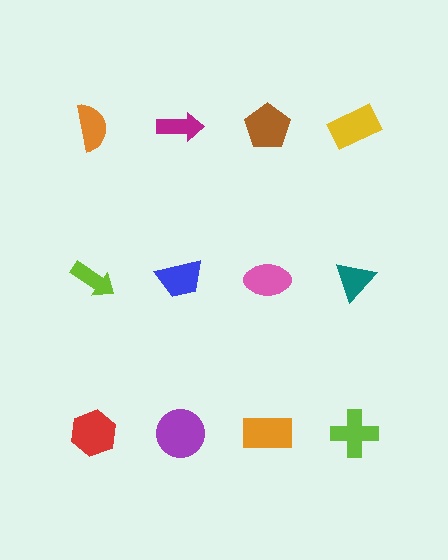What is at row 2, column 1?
A lime arrow.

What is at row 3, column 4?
A lime cross.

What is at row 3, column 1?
A red hexagon.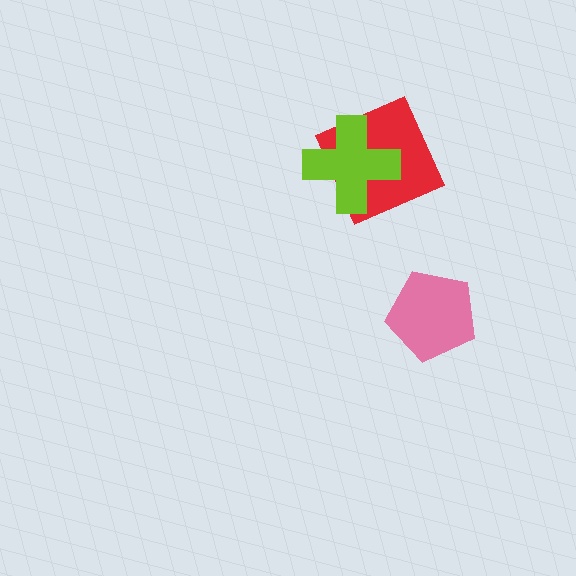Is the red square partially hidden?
Yes, it is partially covered by another shape.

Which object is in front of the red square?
The lime cross is in front of the red square.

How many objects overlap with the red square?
1 object overlaps with the red square.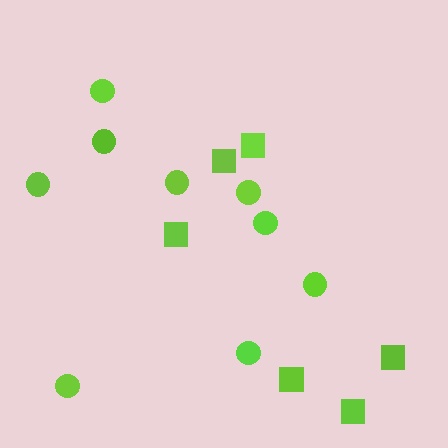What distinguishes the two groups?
There are 2 groups: one group of squares (6) and one group of circles (9).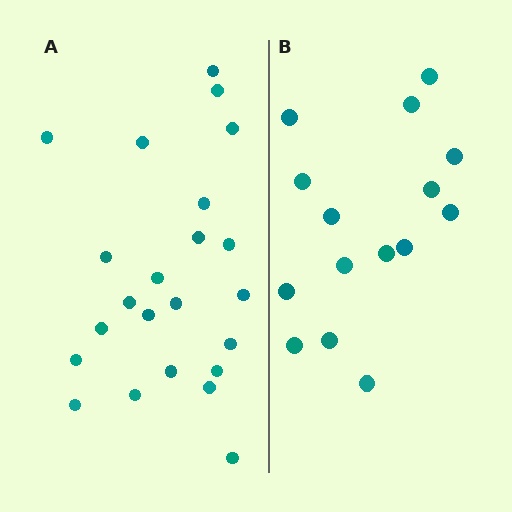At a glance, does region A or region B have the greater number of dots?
Region A (the left region) has more dots.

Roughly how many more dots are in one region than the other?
Region A has roughly 8 or so more dots than region B.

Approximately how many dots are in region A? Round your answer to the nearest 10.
About 20 dots. (The exact count is 23, which rounds to 20.)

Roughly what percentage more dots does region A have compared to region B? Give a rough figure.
About 55% more.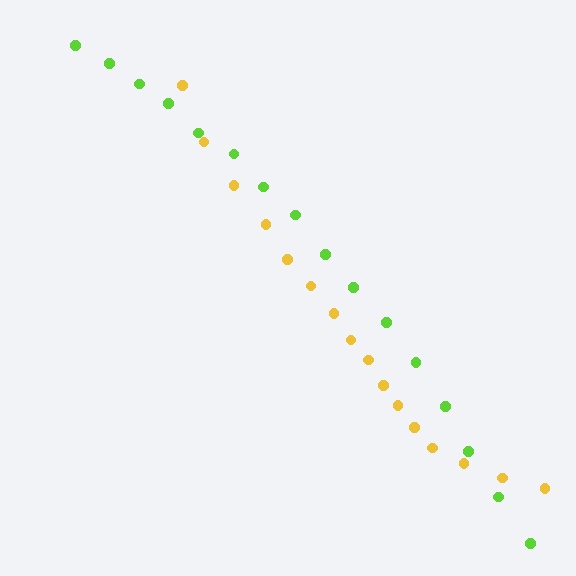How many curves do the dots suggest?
There are 2 distinct paths.